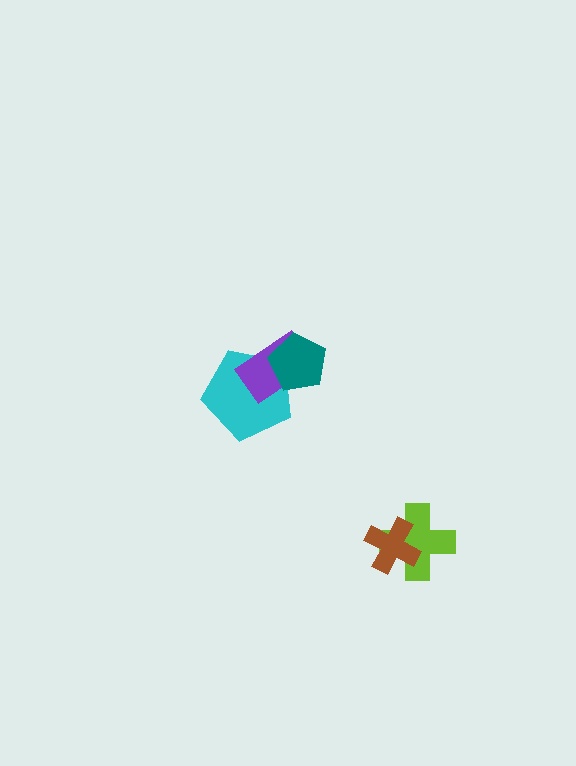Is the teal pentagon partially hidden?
No, no other shape covers it.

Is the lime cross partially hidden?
Yes, it is partially covered by another shape.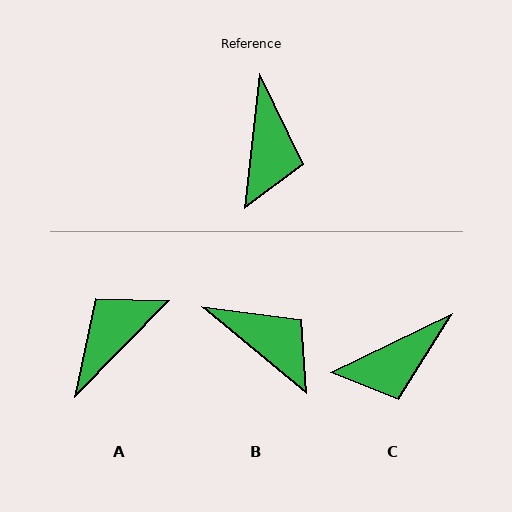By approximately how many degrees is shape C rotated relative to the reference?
Approximately 58 degrees clockwise.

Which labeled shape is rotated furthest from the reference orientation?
A, about 142 degrees away.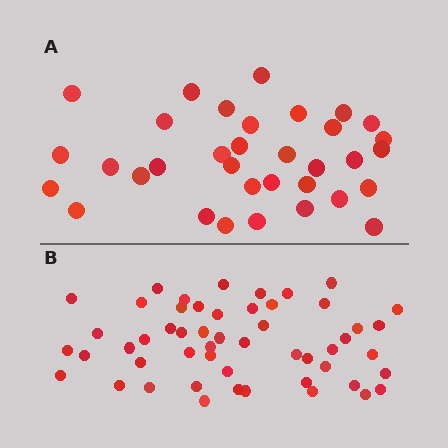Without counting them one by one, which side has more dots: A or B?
Region B (the bottom region) has more dots.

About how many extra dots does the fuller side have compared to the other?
Region B has approximately 20 more dots than region A.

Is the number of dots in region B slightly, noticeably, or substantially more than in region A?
Region B has substantially more. The ratio is roughly 1.5 to 1.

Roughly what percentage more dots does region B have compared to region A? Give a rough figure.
About 55% more.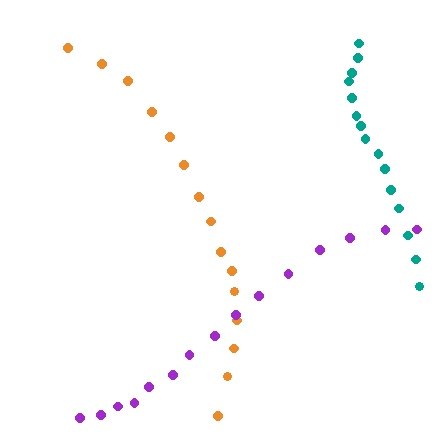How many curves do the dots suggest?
There are 3 distinct paths.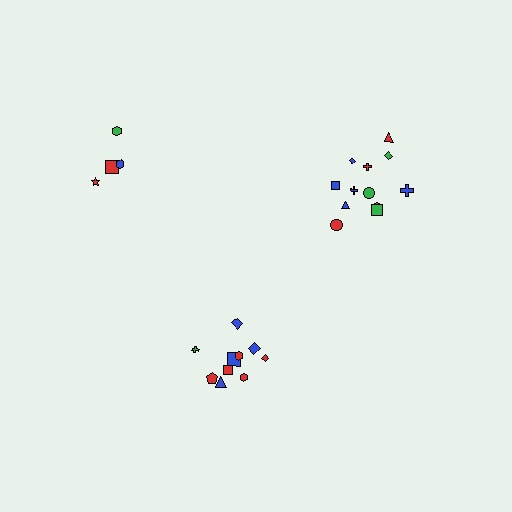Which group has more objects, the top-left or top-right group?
The top-right group.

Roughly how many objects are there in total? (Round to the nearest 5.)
Roughly 25 objects in total.